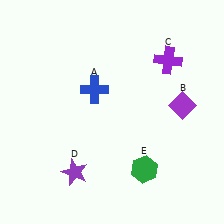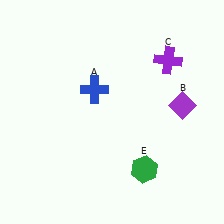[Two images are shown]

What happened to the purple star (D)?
The purple star (D) was removed in Image 2. It was in the bottom-left area of Image 1.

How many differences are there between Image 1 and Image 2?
There is 1 difference between the two images.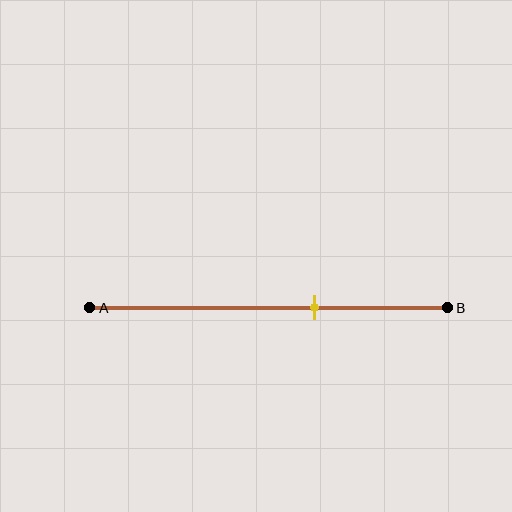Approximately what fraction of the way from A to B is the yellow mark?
The yellow mark is approximately 65% of the way from A to B.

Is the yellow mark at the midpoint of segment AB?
No, the mark is at about 65% from A, not at the 50% midpoint.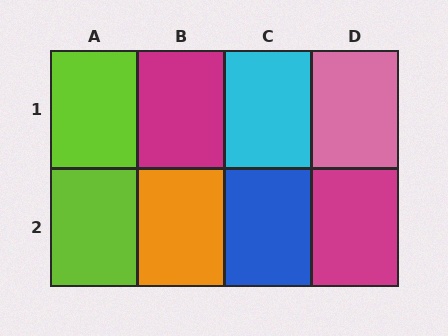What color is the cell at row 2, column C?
Blue.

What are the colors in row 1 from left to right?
Lime, magenta, cyan, pink.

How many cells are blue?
1 cell is blue.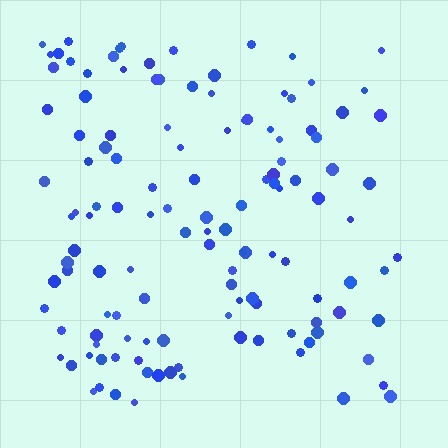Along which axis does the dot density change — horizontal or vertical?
Horizontal.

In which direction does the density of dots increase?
From right to left, with the left side densest.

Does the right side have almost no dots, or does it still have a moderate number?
Still a moderate number, just noticeably fewer than the left.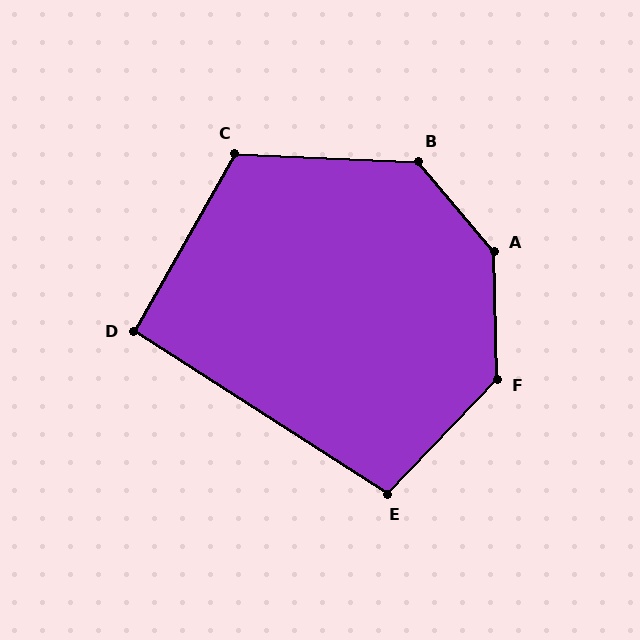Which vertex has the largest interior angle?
A, at approximately 142 degrees.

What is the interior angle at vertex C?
Approximately 117 degrees (obtuse).